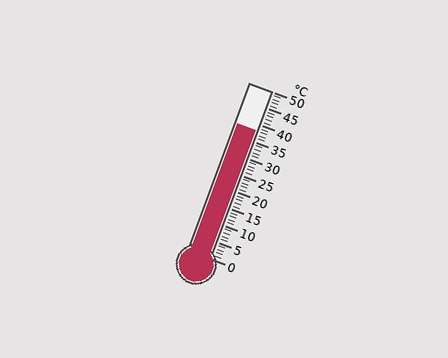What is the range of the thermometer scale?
The thermometer scale ranges from 0°C to 50°C.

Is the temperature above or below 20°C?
The temperature is above 20°C.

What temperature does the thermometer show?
The thermometer shows approximately 38°C.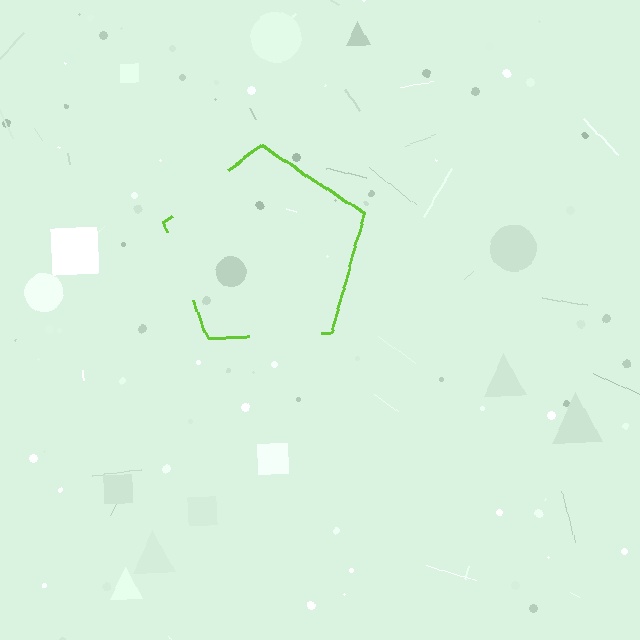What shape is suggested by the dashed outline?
The dashed outline suggests a pentagon.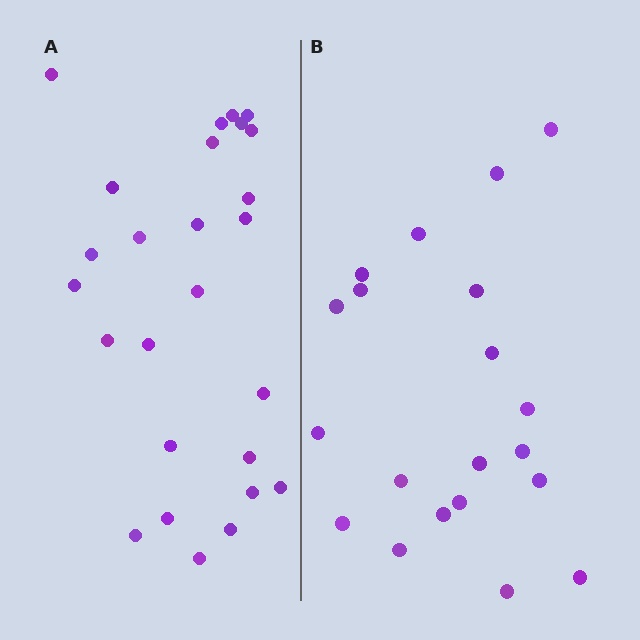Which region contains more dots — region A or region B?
Region A (the left region) has more dots.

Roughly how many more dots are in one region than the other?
Region A has about 6 more dots than region B.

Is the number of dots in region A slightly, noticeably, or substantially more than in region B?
Region A has noticeably more, but not dramatically so. The ratio is roughly 1.3 to 1.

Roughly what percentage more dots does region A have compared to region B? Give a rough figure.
About 30% more.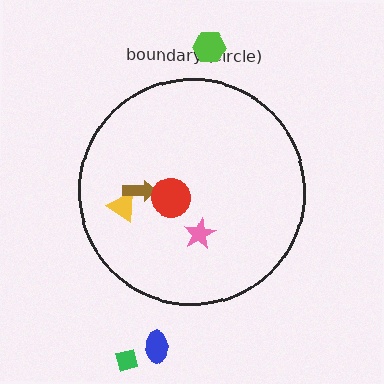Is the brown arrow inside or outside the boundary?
Inside.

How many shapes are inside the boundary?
4 inside, 3 outside.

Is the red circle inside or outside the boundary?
Inside.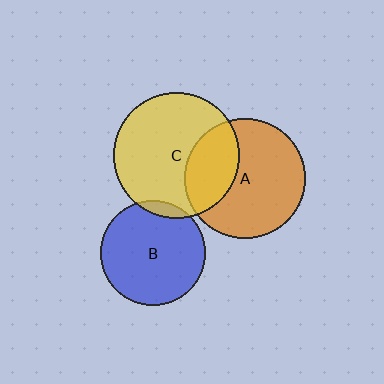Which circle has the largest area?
Circle C (yellow).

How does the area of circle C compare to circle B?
Approximately 1.5 times.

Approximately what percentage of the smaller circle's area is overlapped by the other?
Approximately 5%.